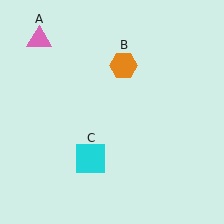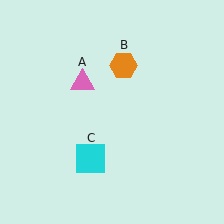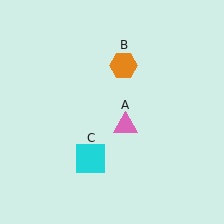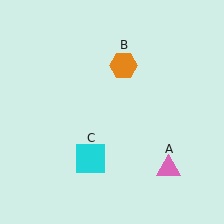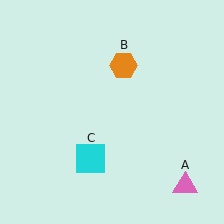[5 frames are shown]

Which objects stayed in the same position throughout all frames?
Orange hexagon (object B) and cyan square (object C) remained stationary.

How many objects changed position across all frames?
1 object changed position: pink triangle (object A).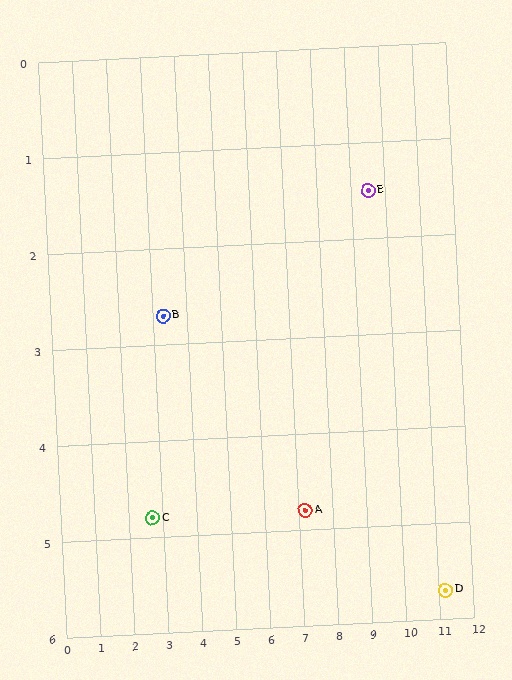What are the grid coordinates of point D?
Point D is at approximately (11.2, 5.7).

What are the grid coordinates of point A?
Point A is at approximately (7.2, 4.8).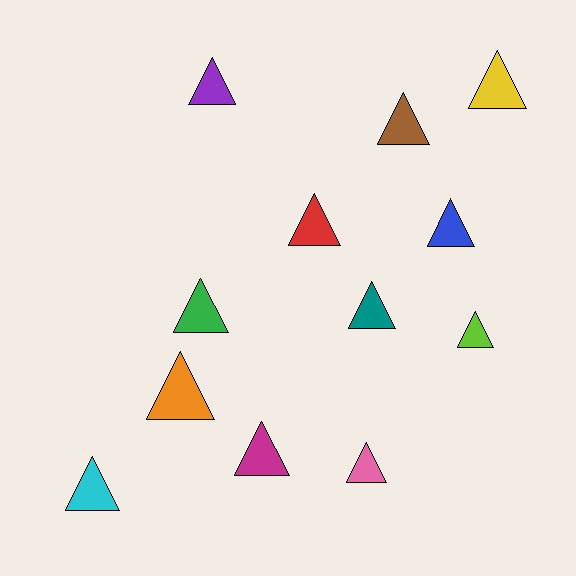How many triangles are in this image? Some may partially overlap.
There are 12 triangles.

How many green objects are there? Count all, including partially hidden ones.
There is 1 green object.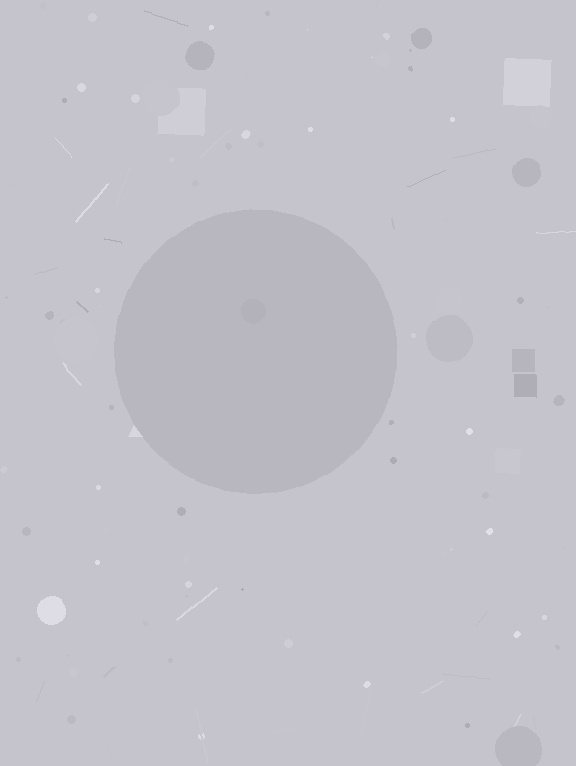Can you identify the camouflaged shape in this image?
The camouflaged shape is a circle.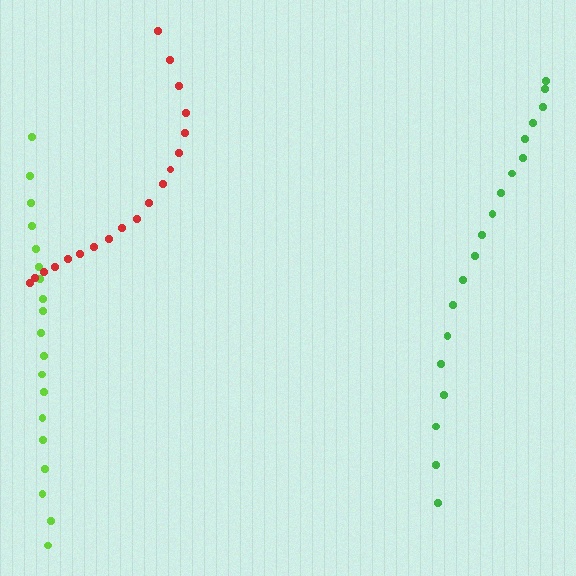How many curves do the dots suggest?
There are 3 distinct paths.